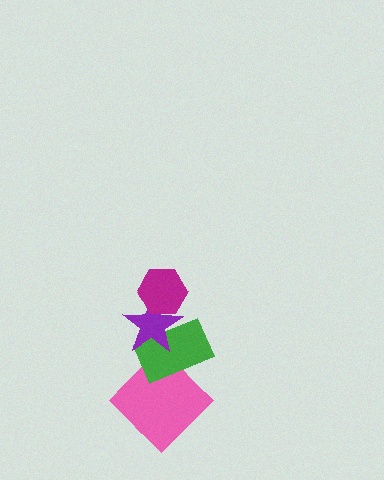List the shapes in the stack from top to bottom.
From top to bottom: the magenta hexagon, the purple star, the green rectangle, the pink diamond.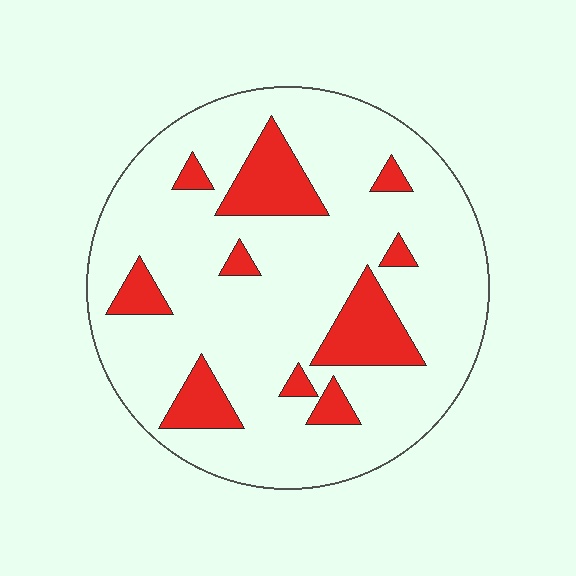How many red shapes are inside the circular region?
10.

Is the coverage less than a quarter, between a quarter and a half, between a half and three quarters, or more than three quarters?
Less than a quarter.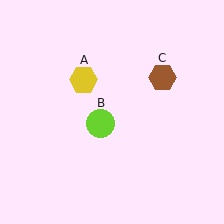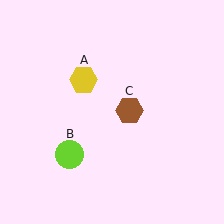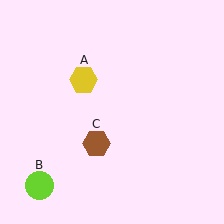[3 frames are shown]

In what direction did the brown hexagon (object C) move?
The brown hexagon (object C) moved down and to the left.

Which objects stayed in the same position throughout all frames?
Yellow hexagon (object A) remained stationary.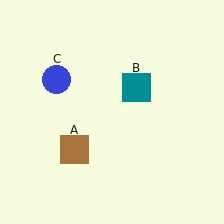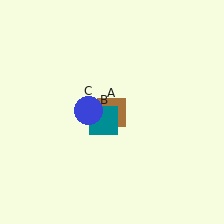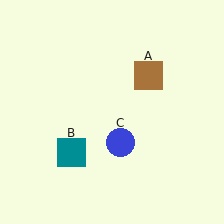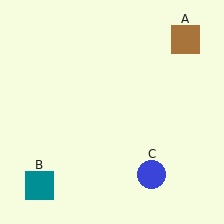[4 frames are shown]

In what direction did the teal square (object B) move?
The teal square (object B) moved down and to the left.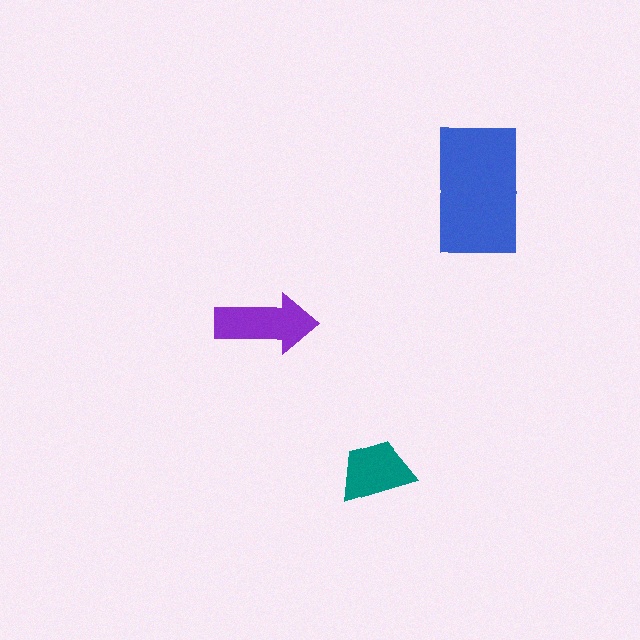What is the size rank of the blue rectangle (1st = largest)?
1st.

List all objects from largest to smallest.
The blue rectangle, the purple arrow, the teal trapezoid.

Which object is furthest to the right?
The blue rectangle is rightmost.